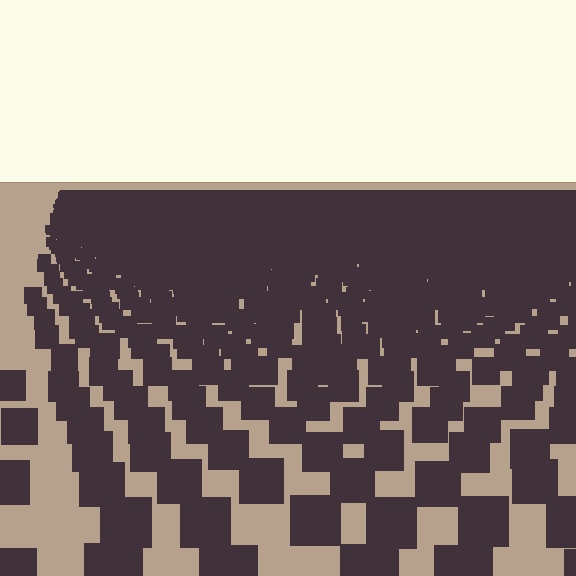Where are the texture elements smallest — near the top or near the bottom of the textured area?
Near the top.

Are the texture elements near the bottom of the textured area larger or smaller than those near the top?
Larger. Near the bottom, elements are closer to the viewer and appear at a bigger on-screen size.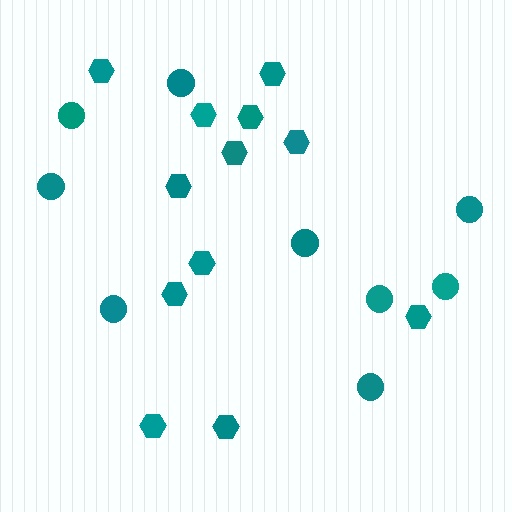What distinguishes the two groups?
There are 2 groups: one group of circles (9) and one group of hexagons (12).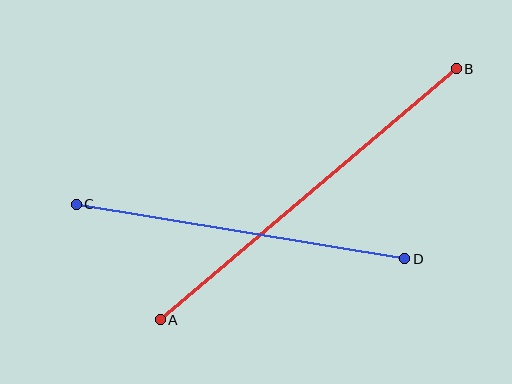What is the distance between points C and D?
The distance is approximately 333 pixels.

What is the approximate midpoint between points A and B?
The midpoint is at approximately (308, 194) pixels.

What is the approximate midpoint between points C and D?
The midpoint is at approximately (240, 232) pixels.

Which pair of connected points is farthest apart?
Points A and B are farthest apart.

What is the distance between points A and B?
The distance is approximately 388 pixels.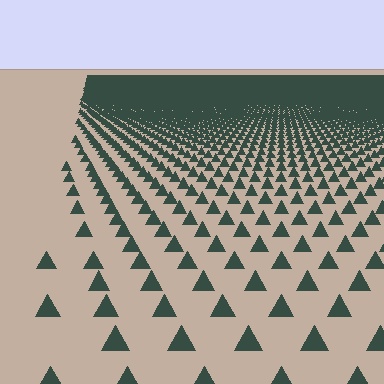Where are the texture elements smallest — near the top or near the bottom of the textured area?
Near the top.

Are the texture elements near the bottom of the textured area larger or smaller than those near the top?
Larger. Near the bottom, elements are closer to the viewer and appear at a bigger on-screen size.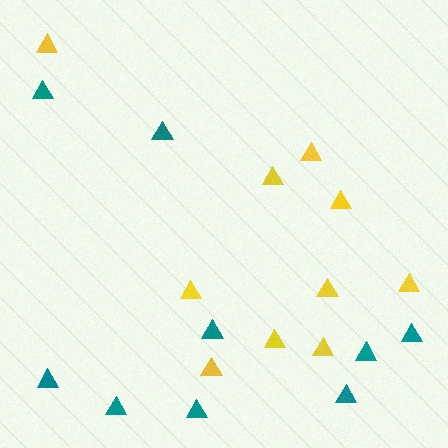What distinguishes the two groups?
There are 2 groups: one group of yellow triangles (10) and one group of teal triangles (9).